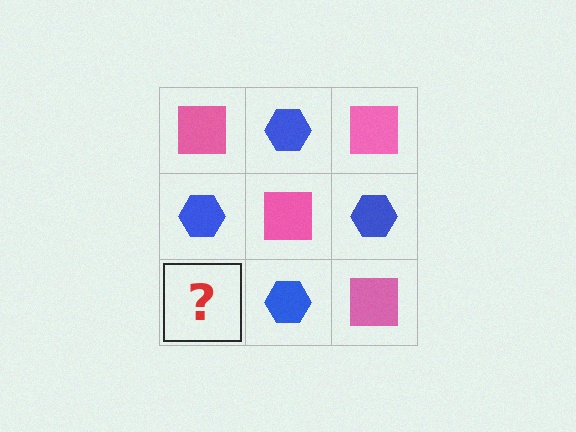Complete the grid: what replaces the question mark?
The question mark should be replaced with a pink square.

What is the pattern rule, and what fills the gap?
The rule is that it alternates pink square and blue hexagon in a checkerboard pattern. The gap should be filled with a pink square.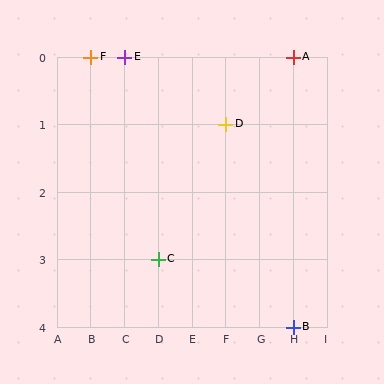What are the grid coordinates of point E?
Point E is at grid coordinates (C, 0).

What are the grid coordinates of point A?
Point A is at grid coordinates (H, 0).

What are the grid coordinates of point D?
Point D is at grid coordinates (F, 1).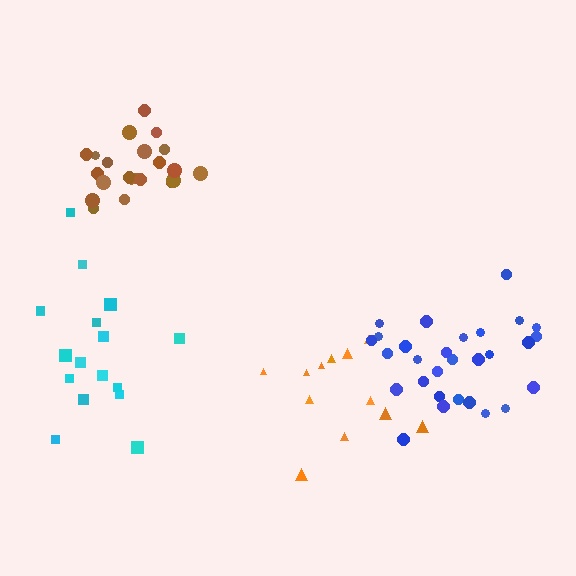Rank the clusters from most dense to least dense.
brown, blue, cyan, orange.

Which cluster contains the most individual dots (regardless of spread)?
Blue (29).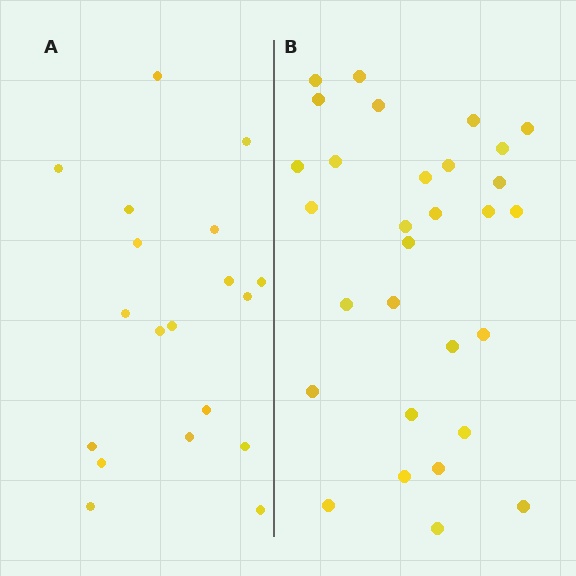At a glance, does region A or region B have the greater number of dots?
Region B (the right region) has more dots.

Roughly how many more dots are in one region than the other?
Region B has roughly 12 or so more dots than region A.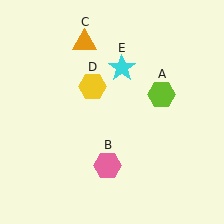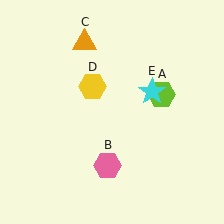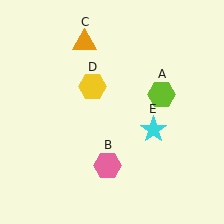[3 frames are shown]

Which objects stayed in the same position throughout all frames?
Lime hexagon (object A) and pink hexagon (object B) and orange triangle (object C) and yellow hexagon (object D) remained stationary.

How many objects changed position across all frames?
1 object changed position: cyan star (object E).